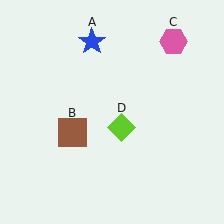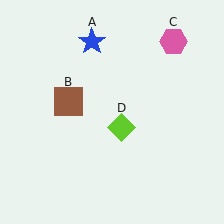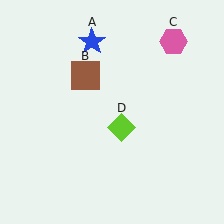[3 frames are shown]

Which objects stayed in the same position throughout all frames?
Blue star (object A) and pink hexagon (object C) and lime diamond (object D) remained stationary.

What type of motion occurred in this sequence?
The brown square (object B) rotated clockwise around the center of the scene.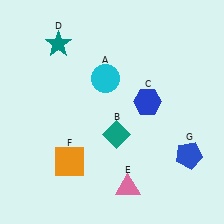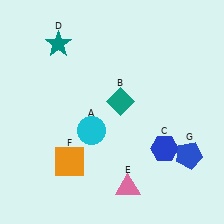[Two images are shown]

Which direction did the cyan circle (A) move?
The cyan circle (A) moved down.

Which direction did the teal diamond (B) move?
The teal diamond (B) moved up.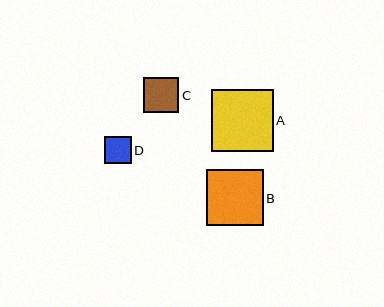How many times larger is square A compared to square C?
Square A is approximately 1.8 times the size of square C.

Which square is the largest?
Square A is the largest with a size of approximately 62 pixels.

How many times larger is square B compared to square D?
Square B is approximately 2.1 times the size of square D.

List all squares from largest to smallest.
From largest to smallest: A, B, C, D.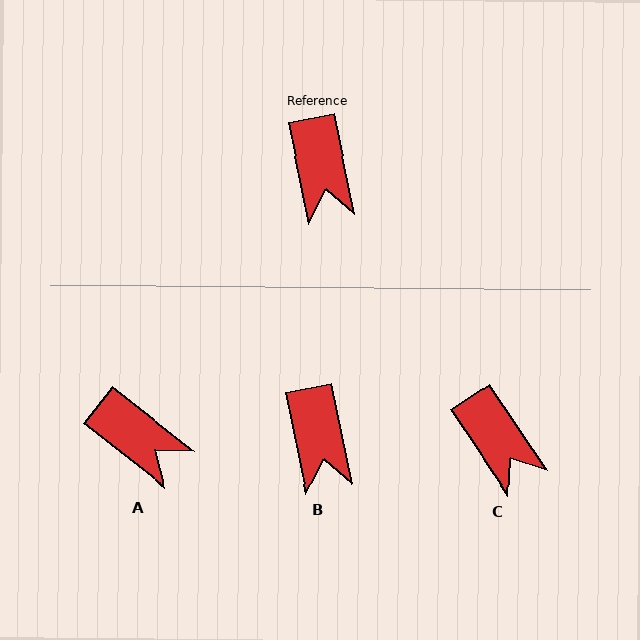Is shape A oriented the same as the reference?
No, it is off by about 41 degrees.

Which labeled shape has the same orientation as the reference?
B.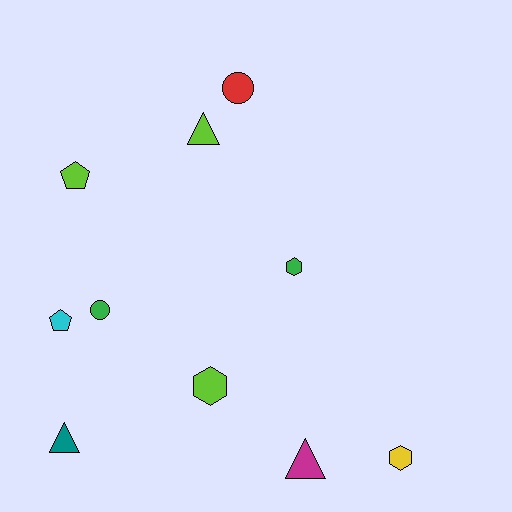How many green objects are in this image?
There are 2 green objects.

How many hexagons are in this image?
There are 3 hexagons.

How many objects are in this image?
There are 10 objects.